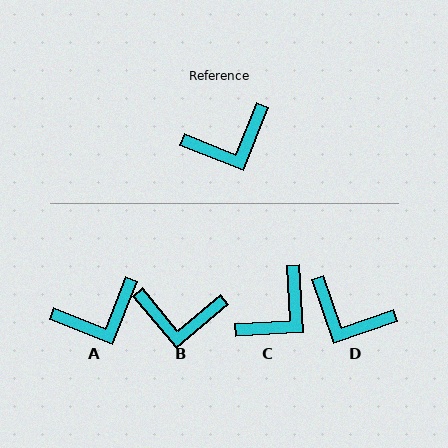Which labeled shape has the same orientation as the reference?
A.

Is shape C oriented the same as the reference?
No, it is off by about 25 degrees.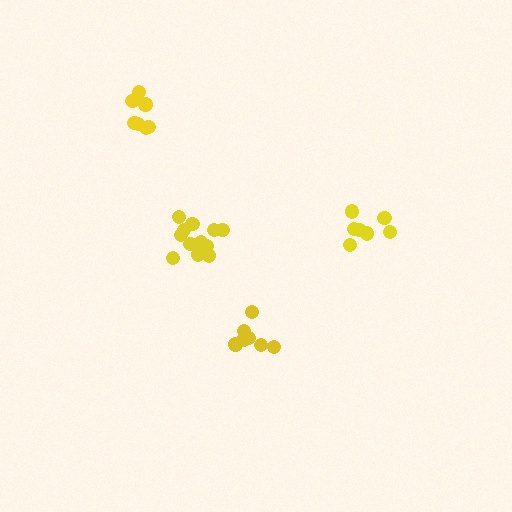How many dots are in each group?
Group 1: 7 dots, Group 2: 9 dots, Group 3: 12 dots, Group 4: 7 dots (35 total).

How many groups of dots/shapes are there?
There are 4 groups.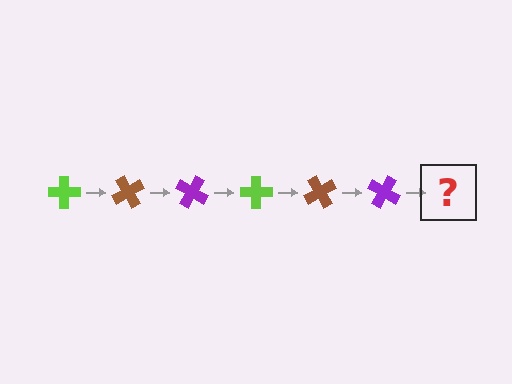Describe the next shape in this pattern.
It should be a lime cross, rotated 360 degrees from the start.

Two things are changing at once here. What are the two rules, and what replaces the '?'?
The two rules are that it rotates 60 degrees each step and the color cycles through lime, brown, and purple. The '?' should be a lime cross, rotated 360 degrees from the start.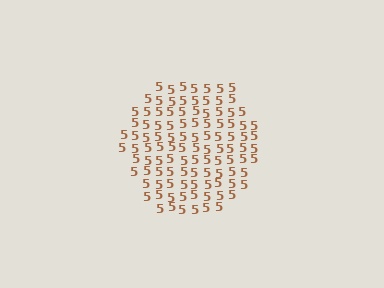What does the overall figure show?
The overall figure shows a hexagon.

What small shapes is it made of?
It is made of small digit 5's.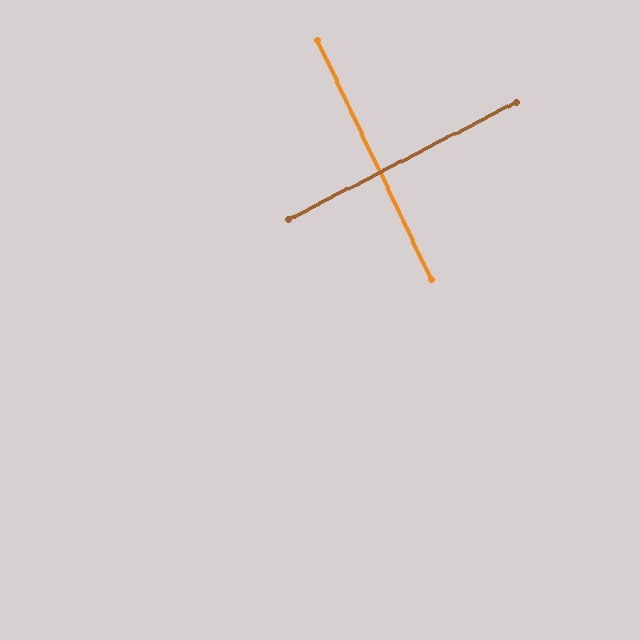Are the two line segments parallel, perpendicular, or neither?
Perpendicular — they meet at approximately 88°.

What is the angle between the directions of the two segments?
Approximately 88 degrees.